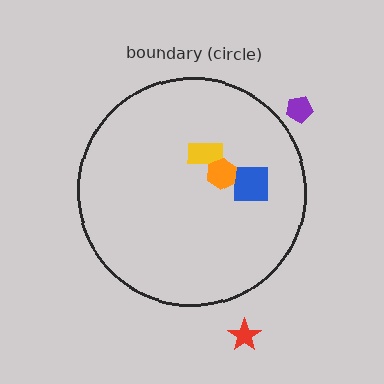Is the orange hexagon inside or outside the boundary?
Inside.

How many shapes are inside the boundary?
3 inside, 2 outside.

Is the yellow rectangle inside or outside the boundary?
Inside.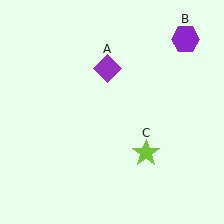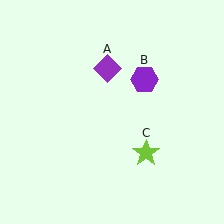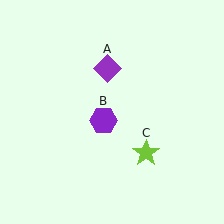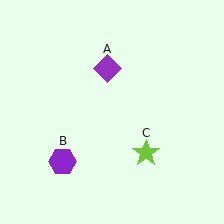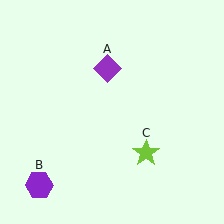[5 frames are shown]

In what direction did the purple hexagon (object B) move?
The purple hexagon (object B) moved down and to the left.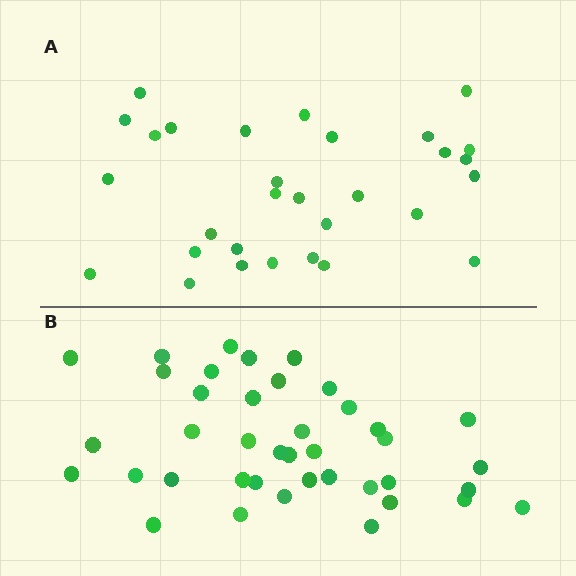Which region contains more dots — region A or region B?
Region B (the bottom region) has more dots.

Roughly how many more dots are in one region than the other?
Region B has roughly 10 or so more dots than region A.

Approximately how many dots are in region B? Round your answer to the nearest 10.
About 40 dots.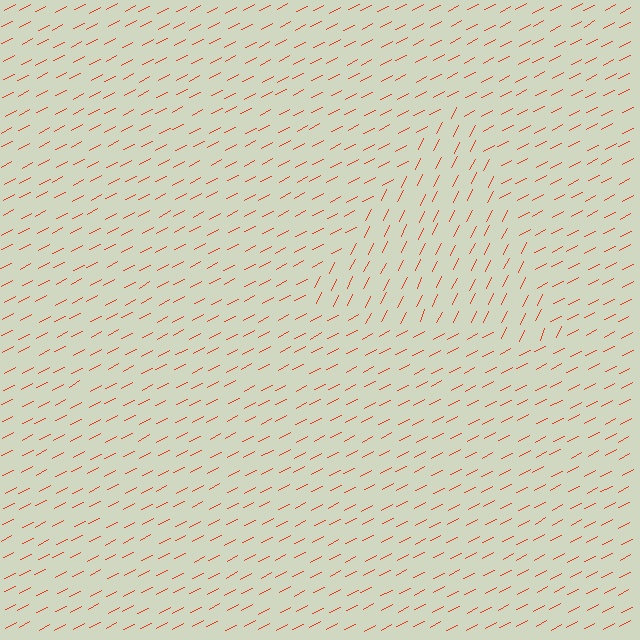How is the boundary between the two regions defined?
The boundary is defined purely by a change in line orientation (approximately 36 degrees difference). All lines are the same color and thickness.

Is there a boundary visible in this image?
Yes, there is a texture boundary formed by a change in line orientation.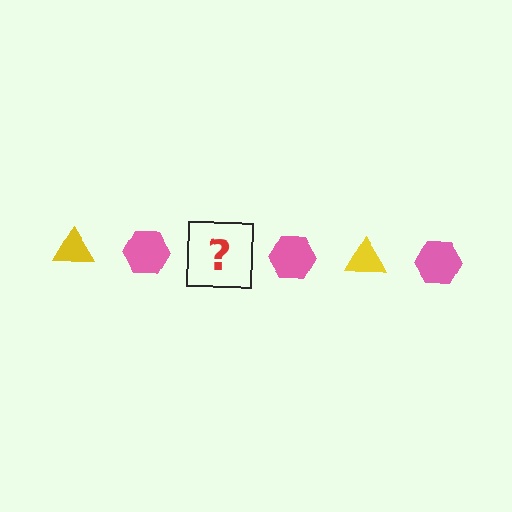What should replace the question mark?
The question mark should be replaced with a yellow triangle.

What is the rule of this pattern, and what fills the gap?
The rule is that the pattern alternates between yellow triangle and pink hexagon. The gap should be filled with a yellow triangle.